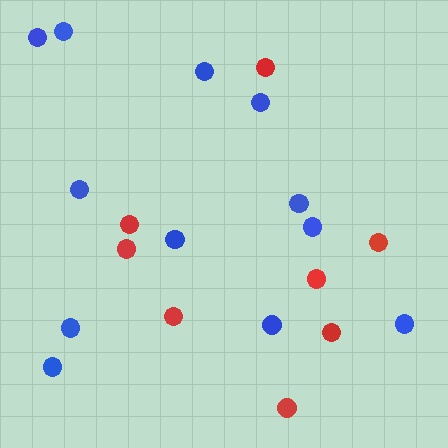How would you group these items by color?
There are 2 groups: one group of red circles (8) and one group of blue circles (12).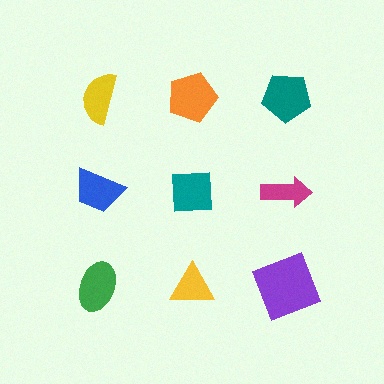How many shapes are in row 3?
3 shapes.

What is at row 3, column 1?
A green ellipse.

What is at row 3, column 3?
A purple square.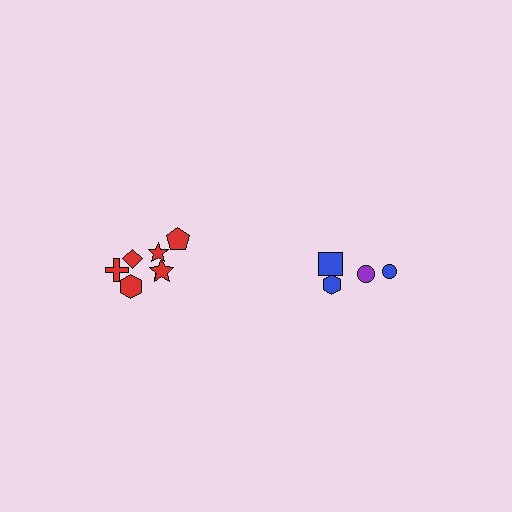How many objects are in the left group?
There are 7 objects.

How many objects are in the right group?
There are 4 objects.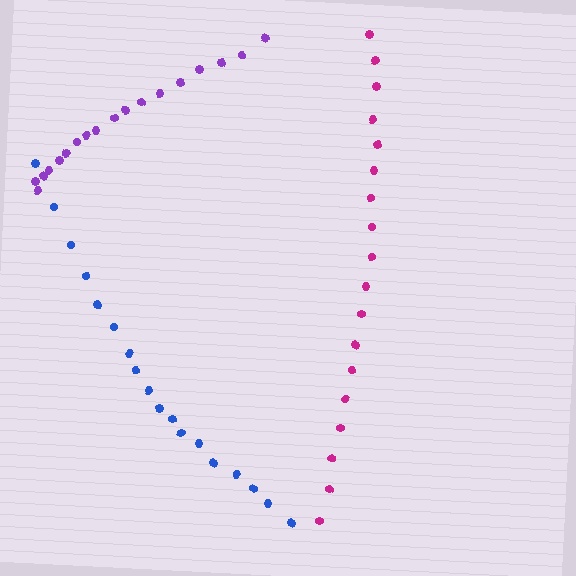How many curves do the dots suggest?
There are 3 distinct paths.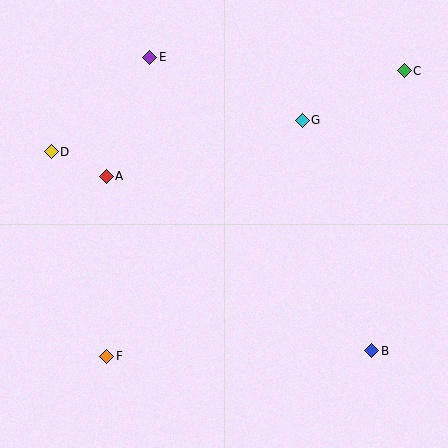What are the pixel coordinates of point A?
Point A is at (106, 176).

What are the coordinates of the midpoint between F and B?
The midpoint between F and B is at (239, 353).